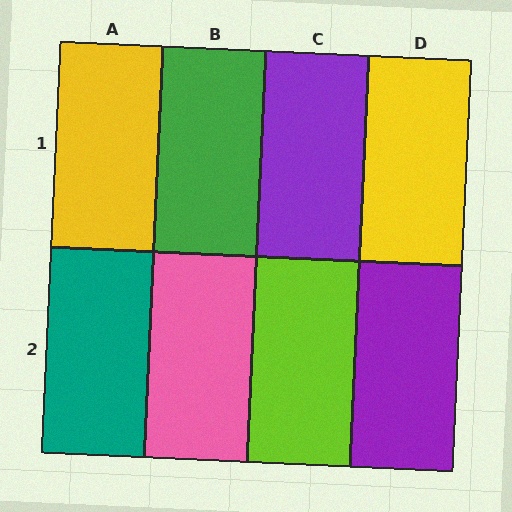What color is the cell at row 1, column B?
Green.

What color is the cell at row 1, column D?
Yellow.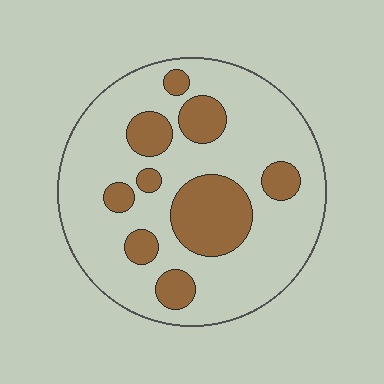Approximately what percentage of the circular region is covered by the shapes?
Approximately 25%.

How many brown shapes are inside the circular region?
9.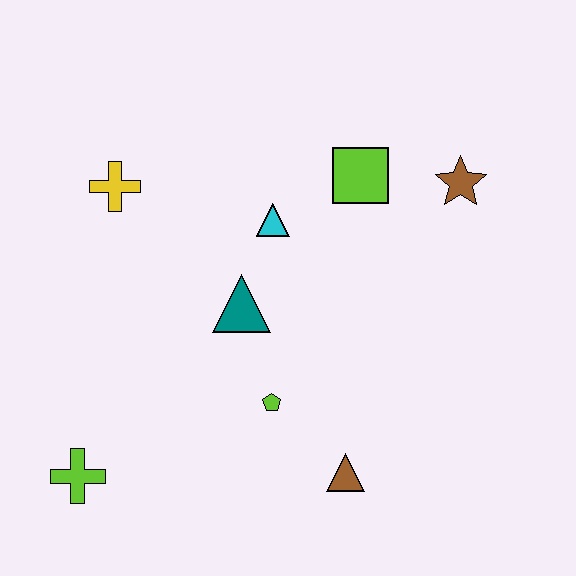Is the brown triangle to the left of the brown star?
Yes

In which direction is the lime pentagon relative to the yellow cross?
The lime pentagon is below the yellow cross.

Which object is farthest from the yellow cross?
The brown triangle is farthest from the yellow cross.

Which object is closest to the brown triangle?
The lime pentagon is closest to the brown triangle.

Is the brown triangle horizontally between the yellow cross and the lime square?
Yes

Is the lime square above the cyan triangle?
Yes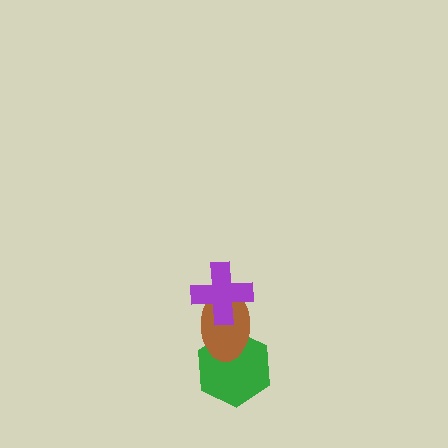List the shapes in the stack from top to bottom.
From top to bottom: the purple cross, the brown ellipse, the green hexagon.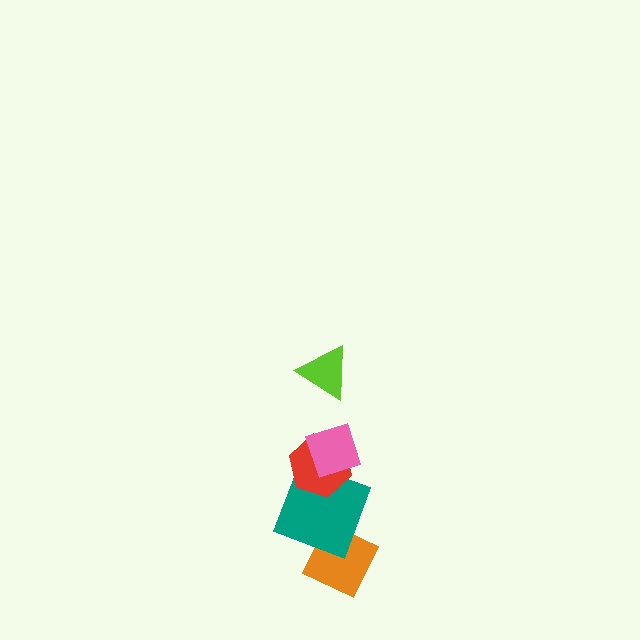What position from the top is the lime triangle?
The lime triangle is 1st from the top.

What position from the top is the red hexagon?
The red hexagon is 3rd from the top.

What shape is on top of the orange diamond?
The teal square is on top of the orange diamond.